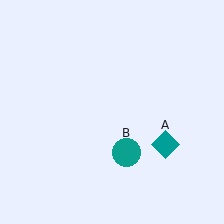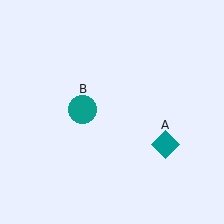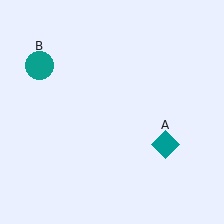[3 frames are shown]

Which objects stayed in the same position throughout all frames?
Teal diamond (object A) remained stationary.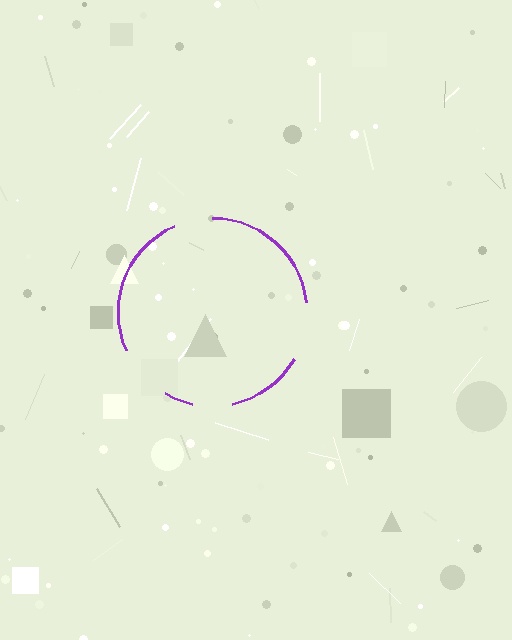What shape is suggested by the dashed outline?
The dashed outline suggests a circle.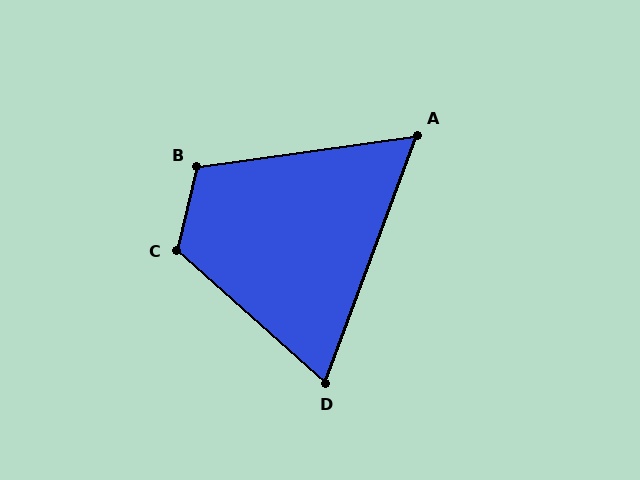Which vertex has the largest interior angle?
C, at approximately 119 degrees.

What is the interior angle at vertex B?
Approximately 111 degrees (obtuse).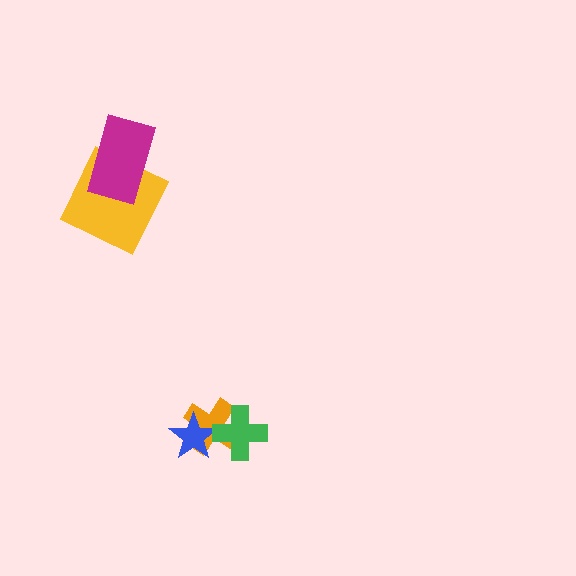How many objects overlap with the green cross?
2 objects overlap with the green cross.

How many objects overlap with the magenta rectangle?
1 object overlaps with the magenta rectangle.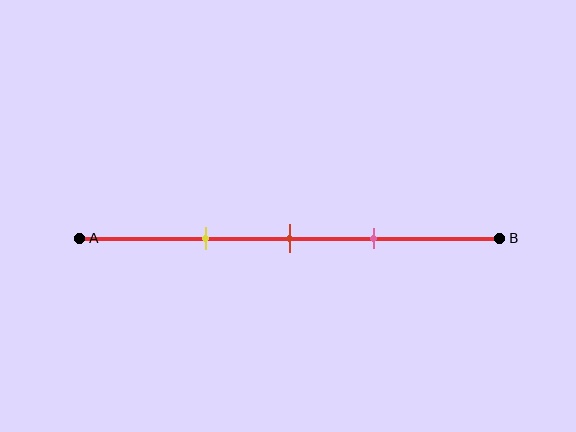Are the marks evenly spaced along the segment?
Yes, the marks are approximately evenly spaced.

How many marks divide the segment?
There are 3 marks dividing the segment.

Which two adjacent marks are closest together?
The red and pink marks are the closest adjacent pair.